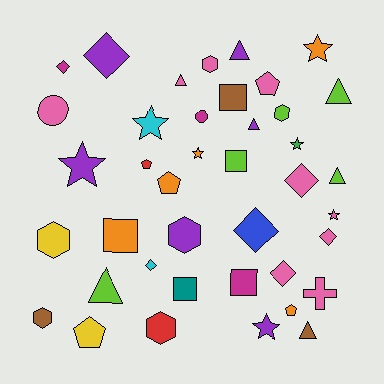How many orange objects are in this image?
There are 5 orange objects.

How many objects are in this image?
There are 40 objects.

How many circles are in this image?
There are 2 circles.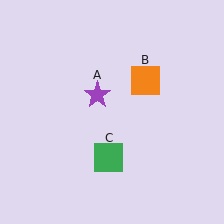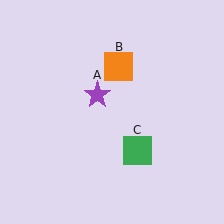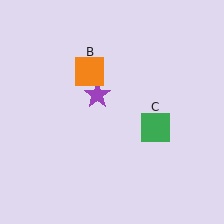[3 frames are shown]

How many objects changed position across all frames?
2 objects changed position: orange square (object B), green square (object C).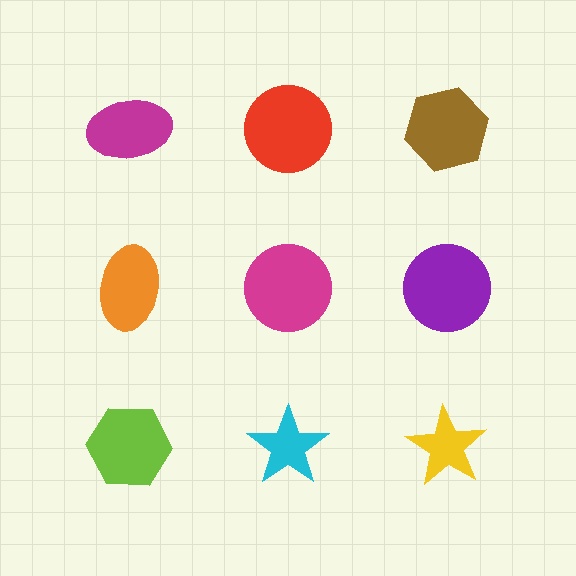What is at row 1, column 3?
A brown hexagon.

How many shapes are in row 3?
3 shapes.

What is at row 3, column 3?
A yellow star.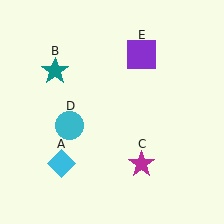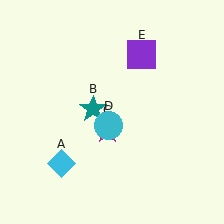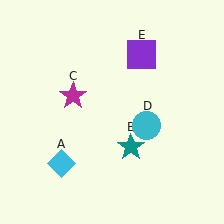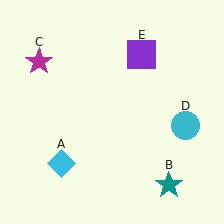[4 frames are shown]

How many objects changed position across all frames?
3 objects changed position: teal star (object B), magenta star (object C), cyan circle (object D).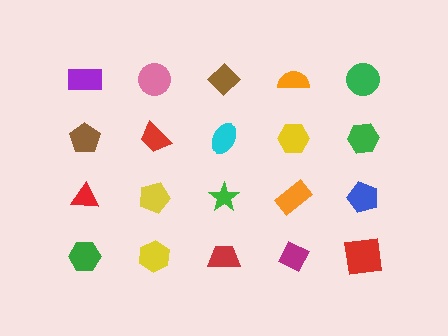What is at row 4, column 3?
A red trapezoid.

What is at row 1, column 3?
A brown diamond.